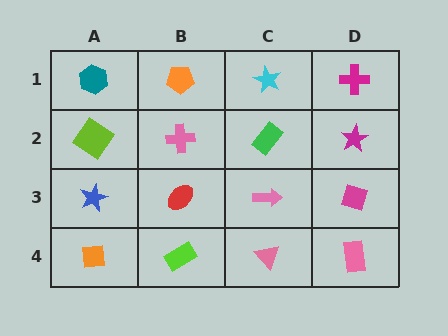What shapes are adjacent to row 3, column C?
A green rectangle (row 2, column C), a pink triangle (row 4, column C), a red ellipse (row 3, column B), a magenta diamond (row 3, column D).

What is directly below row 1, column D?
A magenta star.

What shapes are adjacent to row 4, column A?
A blue star (row 3, column A), a lime rectangle (row 4, column B).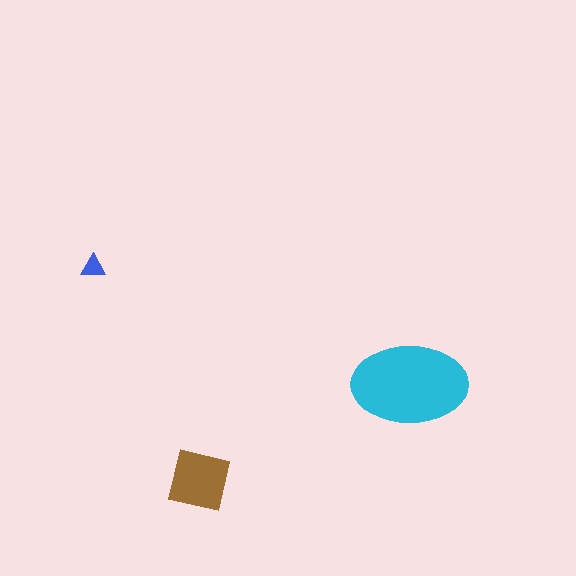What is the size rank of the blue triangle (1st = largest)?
3rd.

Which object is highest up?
The blue triangle is topmost.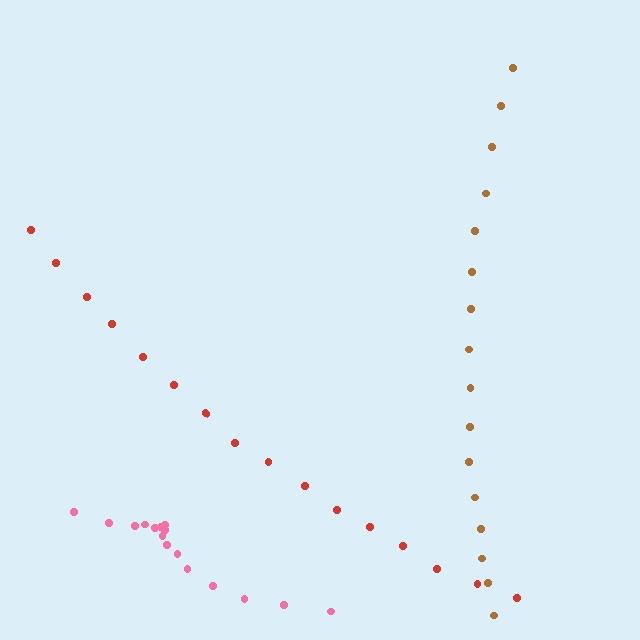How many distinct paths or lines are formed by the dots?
There are 3 distinct paths.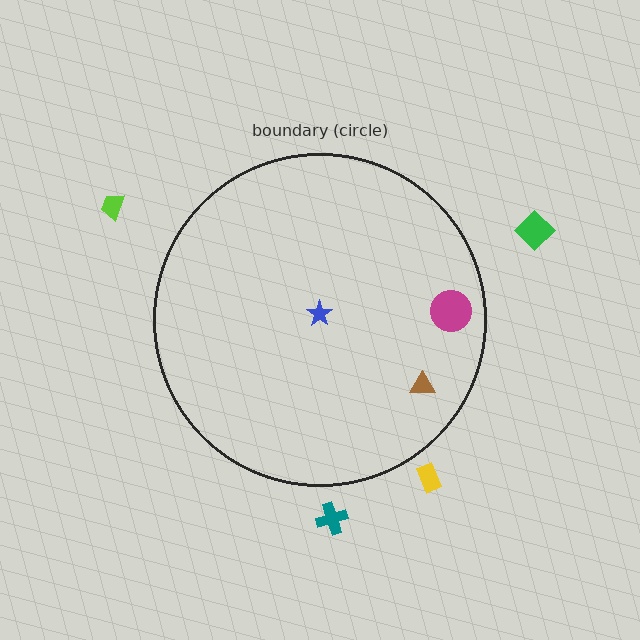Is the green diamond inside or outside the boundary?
Outside.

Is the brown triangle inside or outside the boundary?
Inside.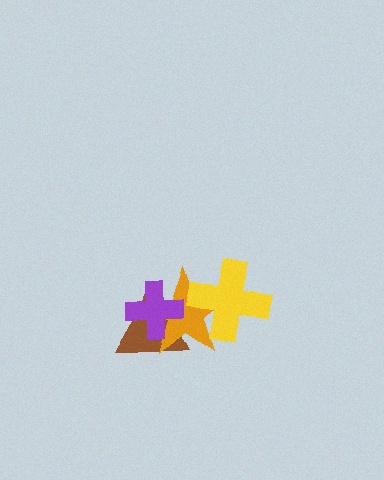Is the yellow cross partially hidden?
No, no other shape covers it.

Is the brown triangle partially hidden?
Yes, it is partially covered by another shape.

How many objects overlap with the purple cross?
2 objects overlap with the purple cross.